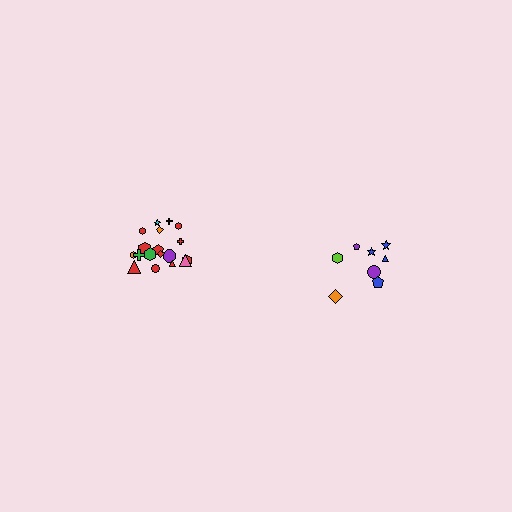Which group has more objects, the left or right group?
The left group.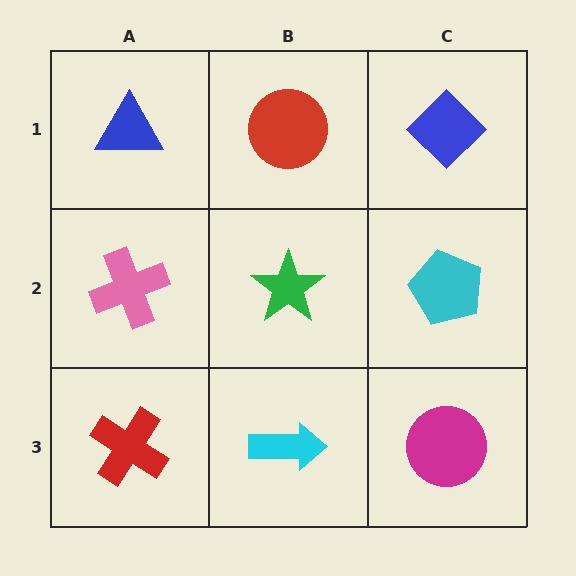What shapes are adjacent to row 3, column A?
A pink cross (row 2, column A), a cyan arrow (row 3, column B).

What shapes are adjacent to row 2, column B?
A red circle (row 1, column B), a cyan arrow (row 3, column B), a pink cross (row 2, column A), a cyan pentagon (row 2, column C).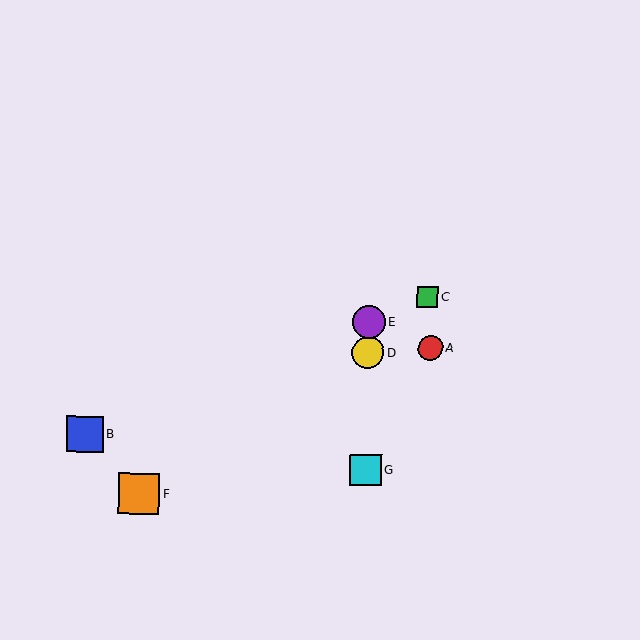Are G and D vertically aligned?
Yes, both are at x≈366.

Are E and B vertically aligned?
No, E is at x≈369 and B is at x≈85.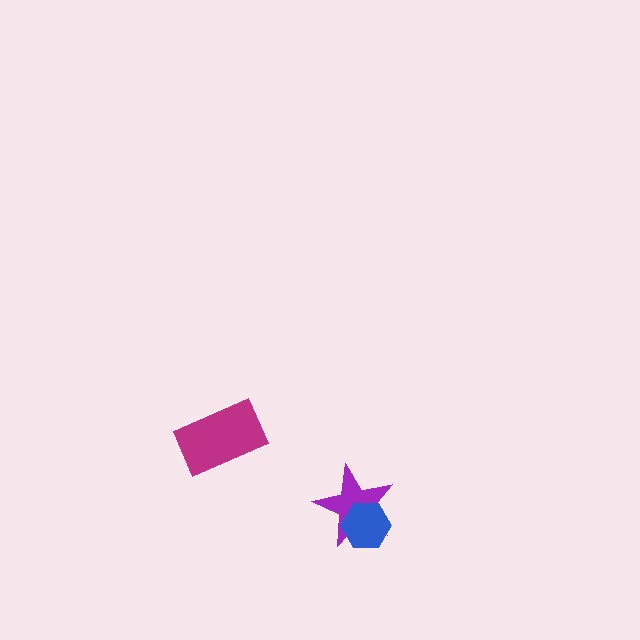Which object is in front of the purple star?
The blue hexagon is in front of the purple star.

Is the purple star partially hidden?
Yes, it is partially covered by another shape.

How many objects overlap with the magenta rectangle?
0 objects overlap with the magenta rectangle.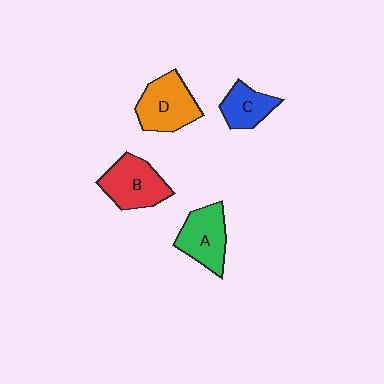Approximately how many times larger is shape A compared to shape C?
Approximately 1.4 times.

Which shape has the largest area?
Shape D (orange).